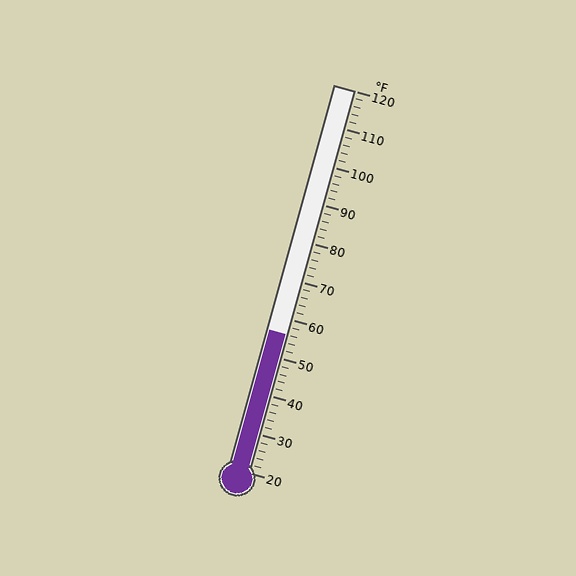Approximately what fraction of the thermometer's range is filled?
The thermometer is filled to approximately 35% of its range.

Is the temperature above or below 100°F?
The temperature is below 100°F.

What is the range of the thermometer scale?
The thermometer scale ranges from 20°F to 120°F.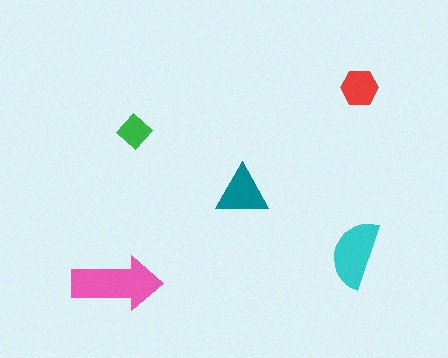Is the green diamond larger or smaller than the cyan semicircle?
Smaller.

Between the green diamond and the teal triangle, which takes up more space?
The teal triangle.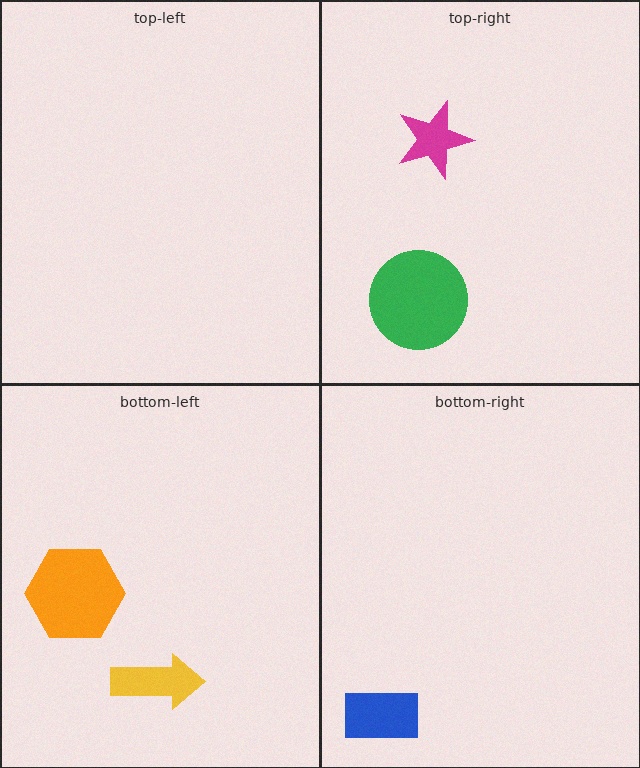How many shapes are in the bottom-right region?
1.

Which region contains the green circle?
The top-right region.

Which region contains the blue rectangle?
The bottom-right region.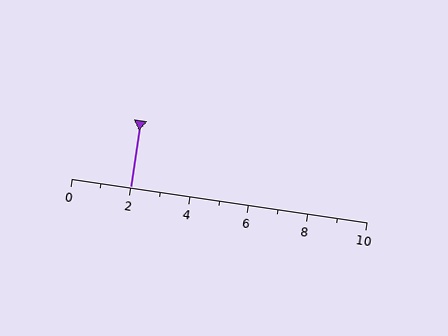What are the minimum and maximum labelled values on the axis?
The axis runs from 0 to 10.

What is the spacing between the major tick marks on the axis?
The major ticks are spaced 2 apart.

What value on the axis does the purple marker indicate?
The marker indicates approximately 2.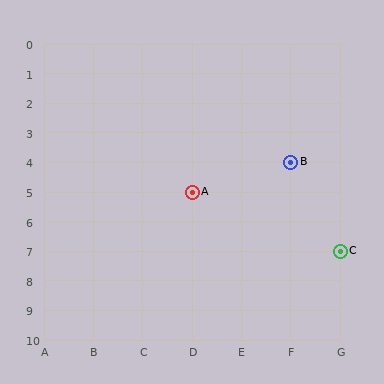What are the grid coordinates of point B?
Point B is at grid coordinates (F, 4).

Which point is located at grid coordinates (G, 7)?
Point C is at (G, 7).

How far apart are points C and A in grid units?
Points C and A are 3 columns and 2 rows apart (about 3.6 grid units diagonally).